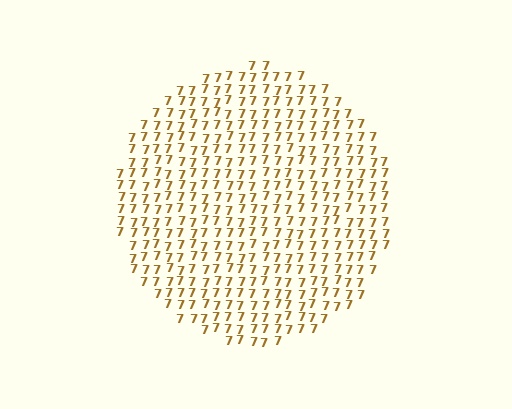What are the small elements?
The small elements are digit 7's.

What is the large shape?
The large shape is a circle.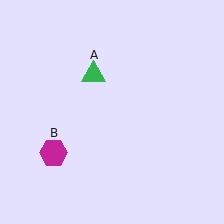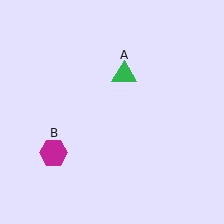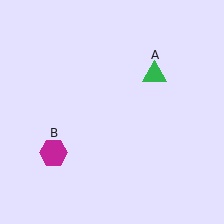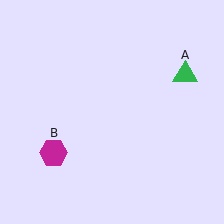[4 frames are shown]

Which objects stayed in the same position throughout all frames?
Magenta hexagon (object B) remained stationary.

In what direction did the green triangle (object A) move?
The green triangle (object A) moved right.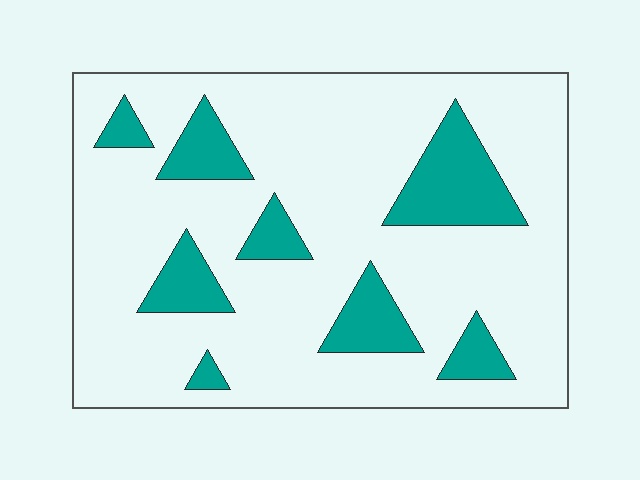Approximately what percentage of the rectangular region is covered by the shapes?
Approximately 20%.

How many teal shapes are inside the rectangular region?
8.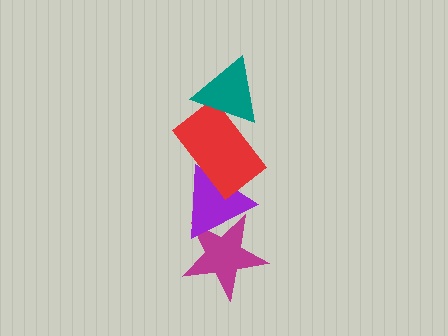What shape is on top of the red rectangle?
The teal triangle is on top of the red rectangle.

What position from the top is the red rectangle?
The red rectangle is 2nd from the top.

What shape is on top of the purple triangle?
The red rectangle is on top of the purple triangle.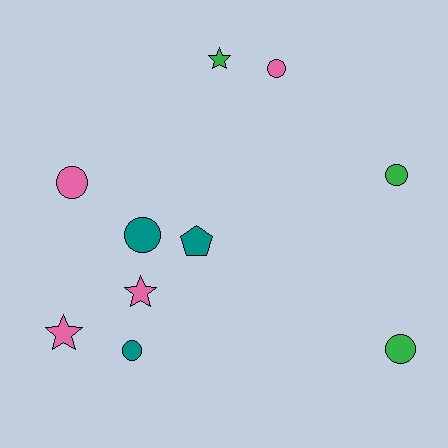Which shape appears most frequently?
Circle, with 6 objects.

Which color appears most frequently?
Pink, with 4 objects.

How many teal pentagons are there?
There is 1 teal pentagon.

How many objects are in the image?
There are 10 objects.